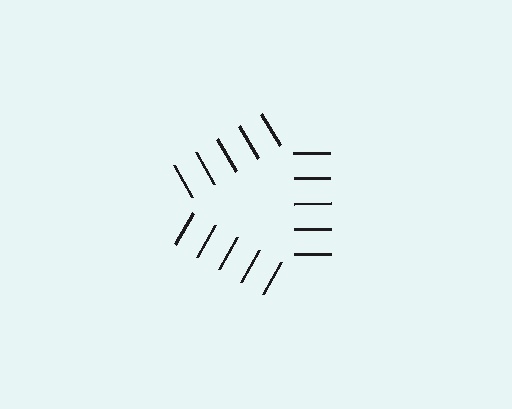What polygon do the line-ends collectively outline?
An illusory triangle — the line segments terminate on its edges but no continuous stroke is drawn.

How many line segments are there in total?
15 — 5 along each of the 3 edges.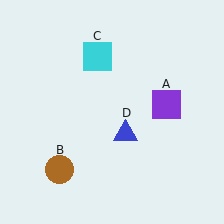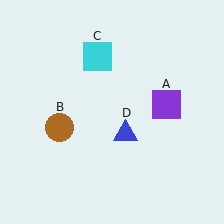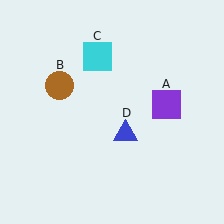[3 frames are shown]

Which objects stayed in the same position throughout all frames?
Purple square (object A) and cyan square (object C) and blue triangle (object D) remained stationary.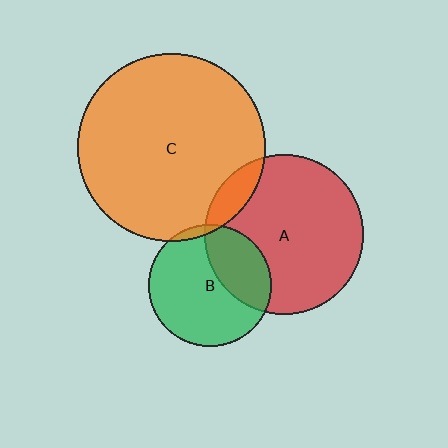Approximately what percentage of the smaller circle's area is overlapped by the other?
Approximately 5%.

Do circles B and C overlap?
Yes.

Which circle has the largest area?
Circle C (orange).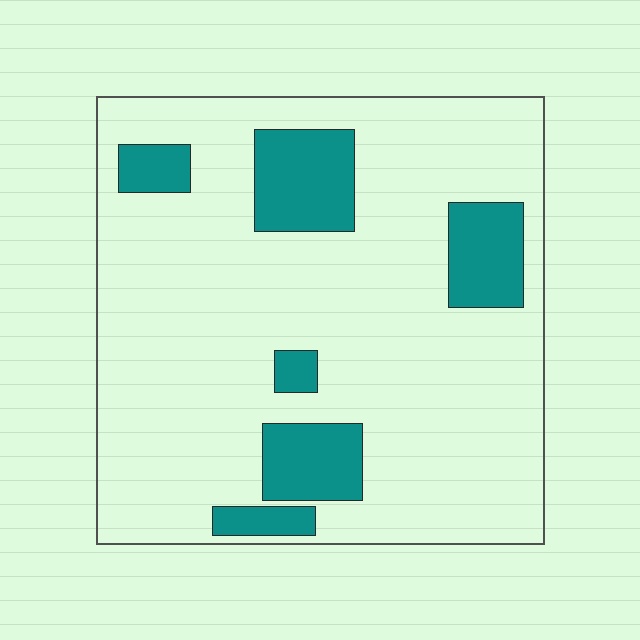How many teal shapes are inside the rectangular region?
6.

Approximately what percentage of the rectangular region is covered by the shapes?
Approximately 15%.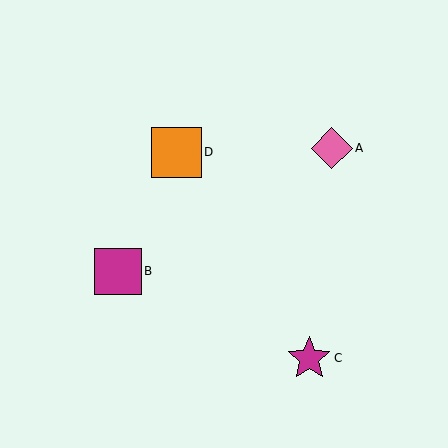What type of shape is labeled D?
Shape D is an orange square.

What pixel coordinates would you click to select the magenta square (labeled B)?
Click at (118, 271) to select the magenta square B.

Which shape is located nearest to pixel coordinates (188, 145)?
The orange square (labeled D) at (176, 152) is nearest to that location.